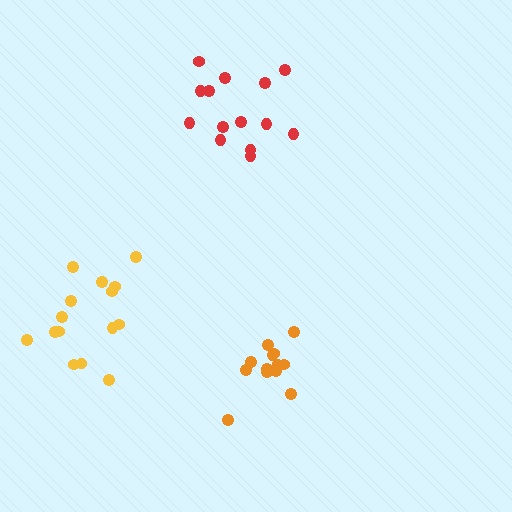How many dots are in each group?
Group 1: 13 dots, Group 2: 14 dots, Group 3: 15 dots (42 total).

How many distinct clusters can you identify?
There are 3 distinct clusters.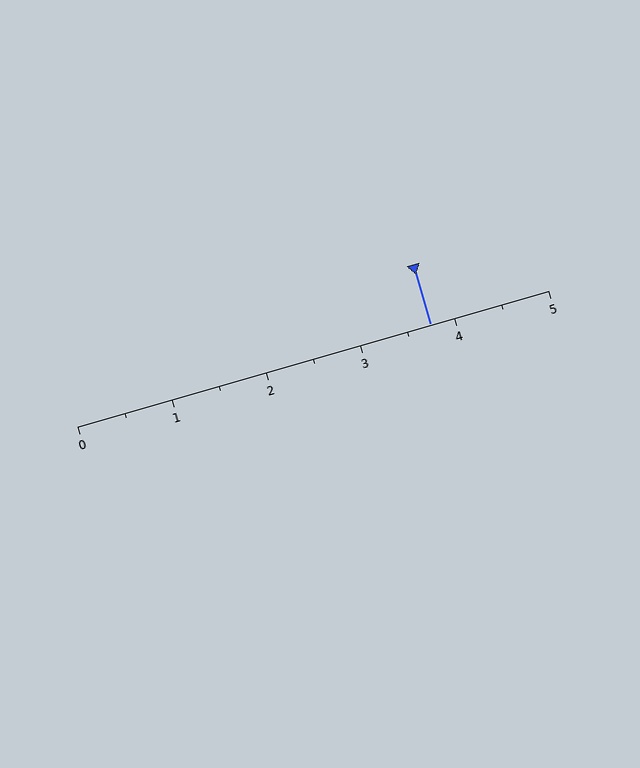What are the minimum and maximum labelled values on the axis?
The axis runs from 0 to 5.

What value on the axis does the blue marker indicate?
The marker indicates approximately 3.8.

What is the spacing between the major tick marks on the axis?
The major ticks are spaced 1 apart.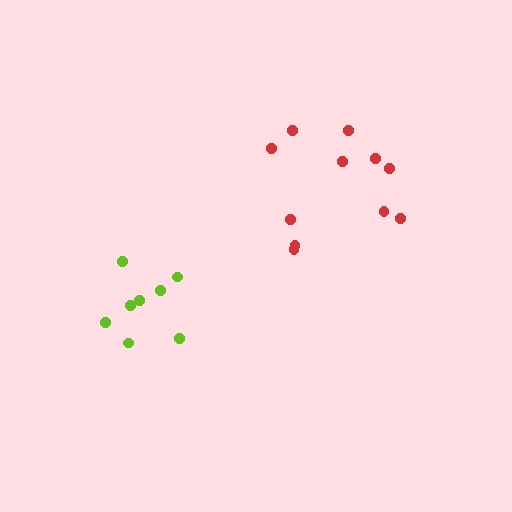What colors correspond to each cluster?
The clusters are colored: lime, red.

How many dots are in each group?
Group 1: 8 dots, Group 2: 11 dots (19 total).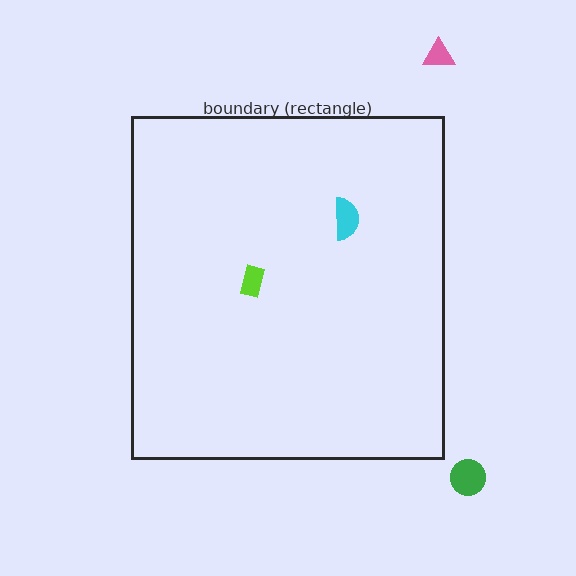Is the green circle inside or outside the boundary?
Outside.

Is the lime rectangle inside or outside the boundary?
Inside.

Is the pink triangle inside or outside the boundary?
Outside.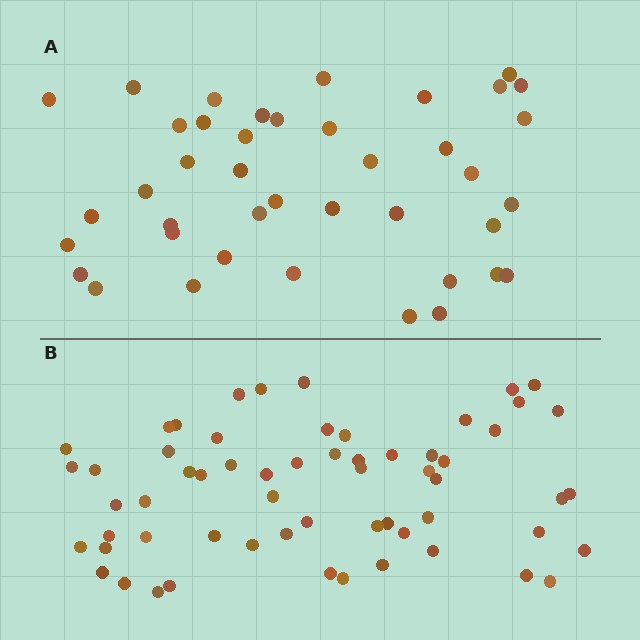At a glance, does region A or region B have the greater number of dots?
Region B (the bottom region) has more dots.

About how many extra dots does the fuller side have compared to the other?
Region B has approximately 20 more dots than region A.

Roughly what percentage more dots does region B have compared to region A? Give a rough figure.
About 45% more.